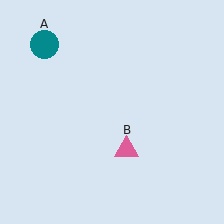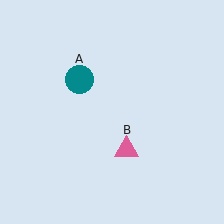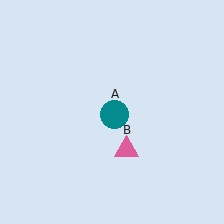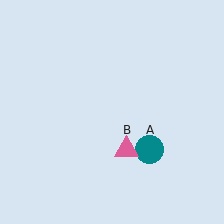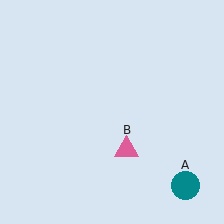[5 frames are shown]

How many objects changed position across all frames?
1 object changed position: teal circle (object A).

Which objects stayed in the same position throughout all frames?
Pink triangle (object B) remained stationary.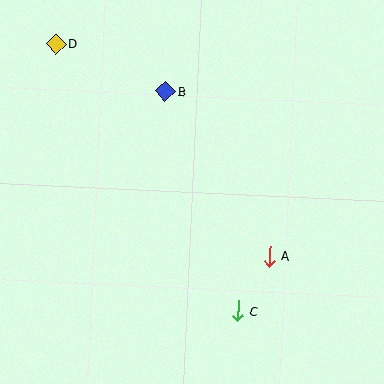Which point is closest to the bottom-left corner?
Point C is closest to the bottom-left corner.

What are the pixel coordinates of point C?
Point C is at (238, 311).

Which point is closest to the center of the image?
Point A at (270, 256) is closest to the center.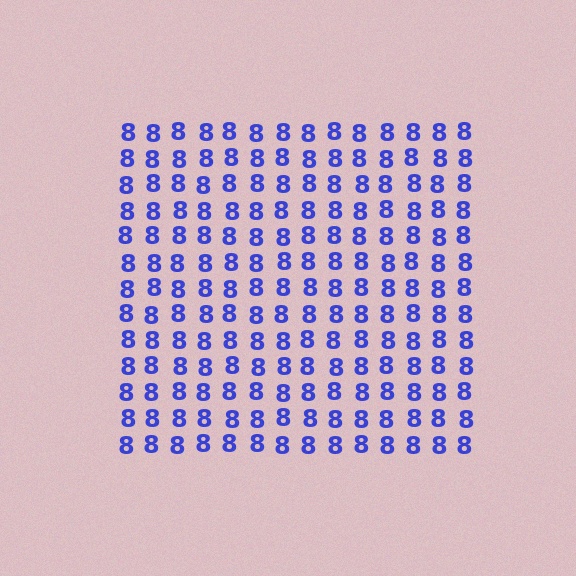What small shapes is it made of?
It is made of small digit 8's.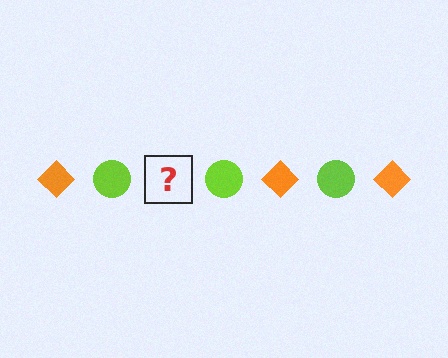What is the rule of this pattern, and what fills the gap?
The rule is that the pattern alternates between orange diamond and lime circle. The gap should be filled with an orange diamond.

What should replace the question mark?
The question mark should be replaced with an orange diamond.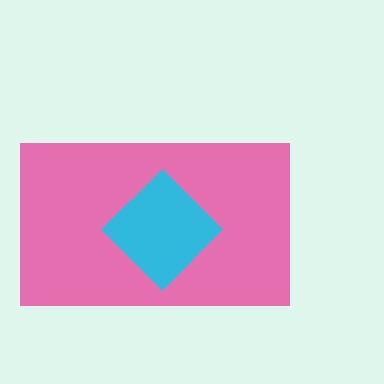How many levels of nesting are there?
2.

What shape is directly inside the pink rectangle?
The cyan diamond.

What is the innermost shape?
The cyan diamond.